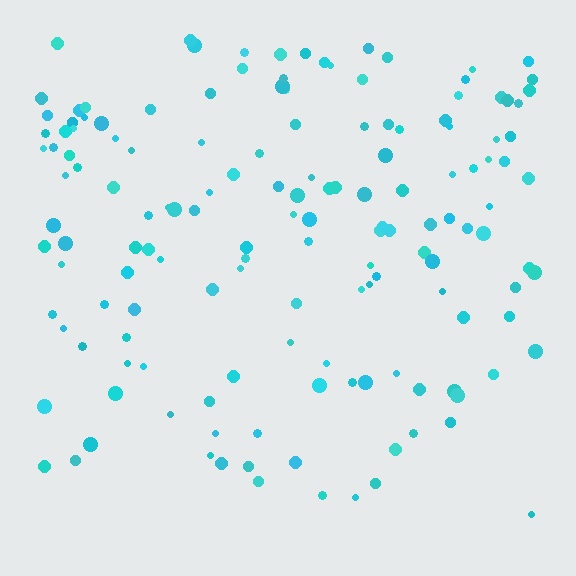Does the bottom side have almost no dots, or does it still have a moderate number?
Still a moderate number, just noticeably fewer than the top.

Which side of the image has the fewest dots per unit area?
The bottom.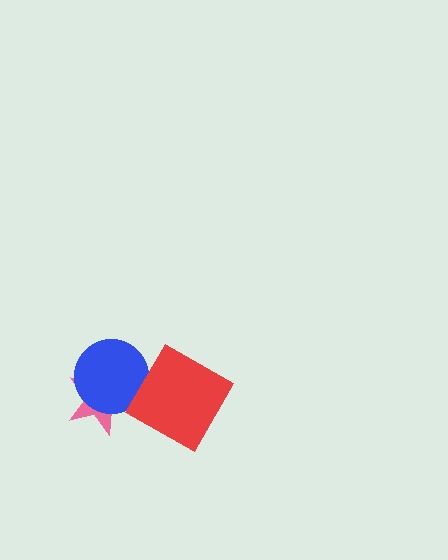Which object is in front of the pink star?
The blue circle is in front of the pink star.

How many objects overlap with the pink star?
1 object overlaps with the pink star.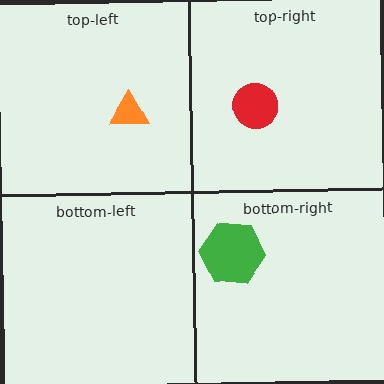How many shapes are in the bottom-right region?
1.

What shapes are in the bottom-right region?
The green hexagon.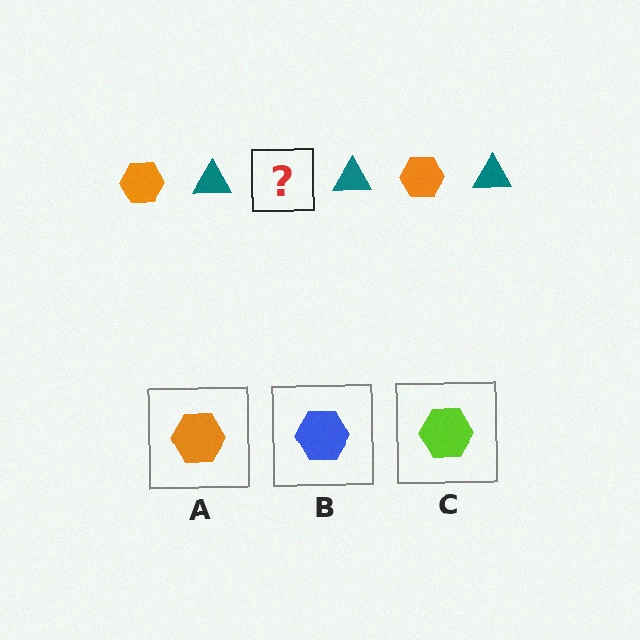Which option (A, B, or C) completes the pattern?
A.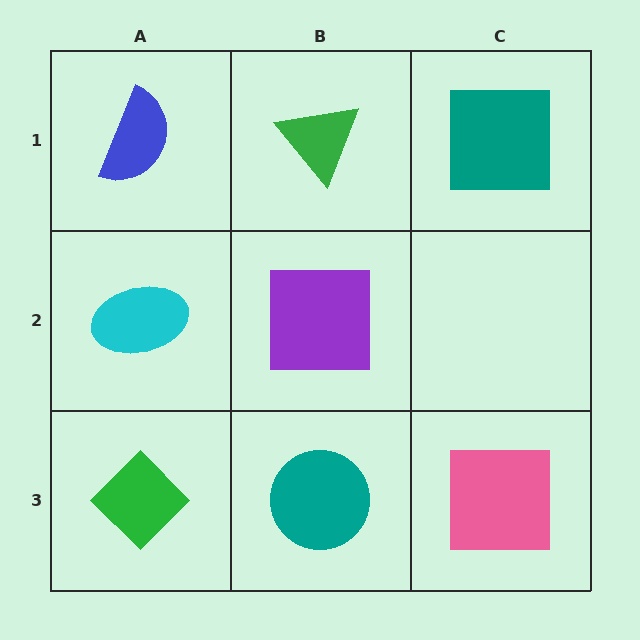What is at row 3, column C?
A pink square.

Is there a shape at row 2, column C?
No, that cell is empty.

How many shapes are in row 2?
2 shapes.